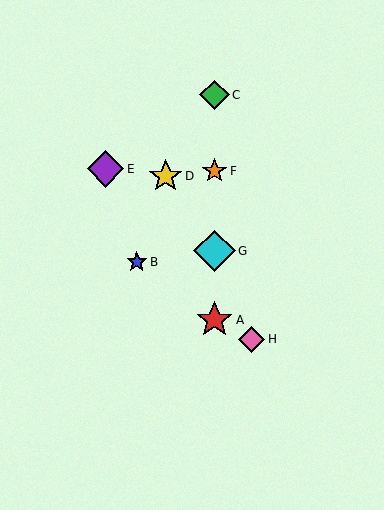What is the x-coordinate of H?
Object H is at x≈252.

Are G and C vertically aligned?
Yes, both are at x≈215.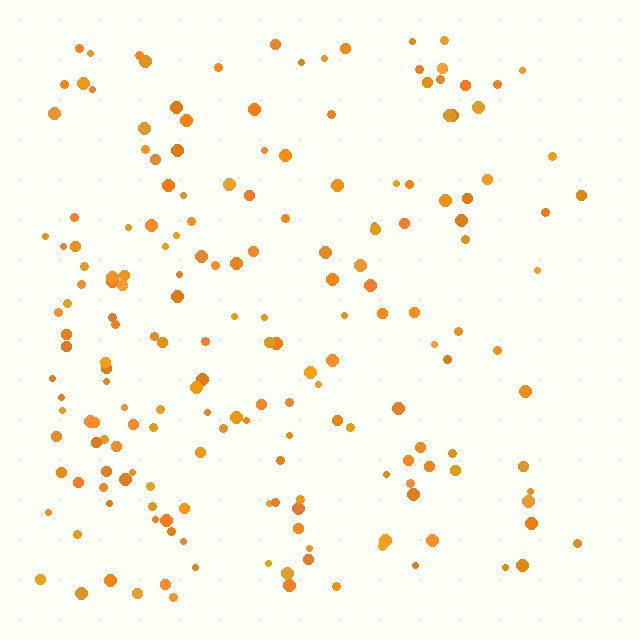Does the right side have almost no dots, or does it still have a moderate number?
Still a moderate number, just noticeably fewer than the left.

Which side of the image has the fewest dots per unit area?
The right.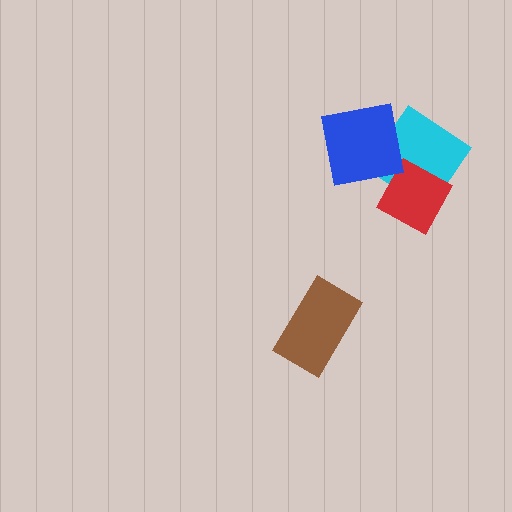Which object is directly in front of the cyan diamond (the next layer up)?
The red diamond is directly in front of the cyan diamond.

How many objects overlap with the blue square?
1 object overlaps with the blue square.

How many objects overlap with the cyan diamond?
2 objects overlap with the cyan diamond.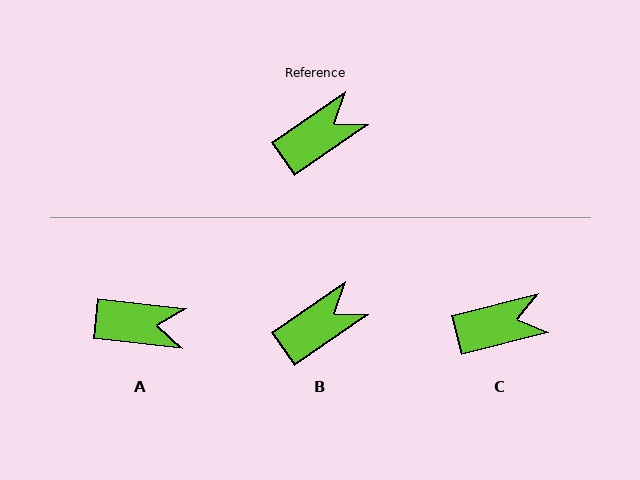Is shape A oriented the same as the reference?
No, it is off by about 41 degrees.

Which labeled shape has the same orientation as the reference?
B.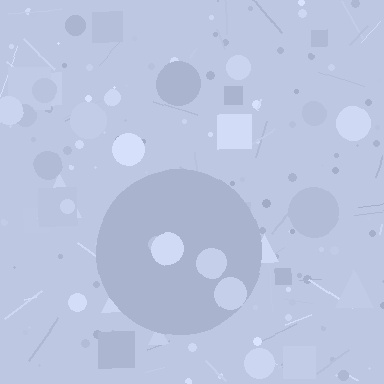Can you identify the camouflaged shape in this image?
The camouflaged shape is a circle.